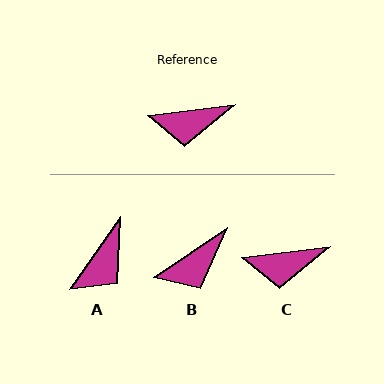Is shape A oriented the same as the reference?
No, it is off by about 47 degrees.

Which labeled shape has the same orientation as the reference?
C.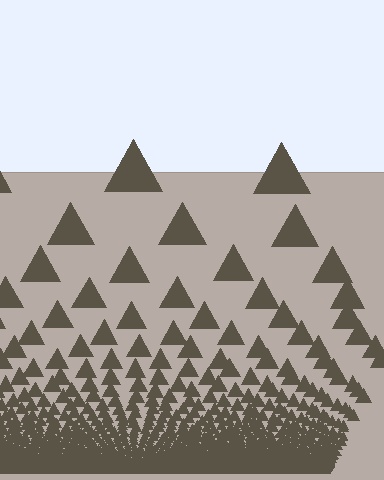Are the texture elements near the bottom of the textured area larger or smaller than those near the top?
Smaller. The gradient is inverted — elements near the bottom are smaller and denser.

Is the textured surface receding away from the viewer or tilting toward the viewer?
The surface appears to tilt toward the viewer. Texture elements get larger and sparser toward the top.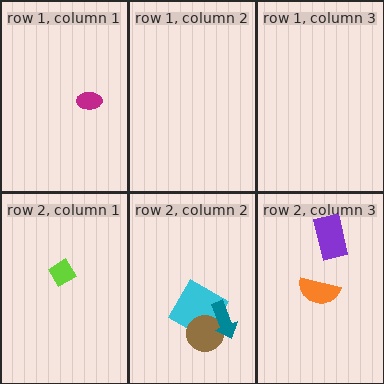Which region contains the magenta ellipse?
The row 1, column 1 region.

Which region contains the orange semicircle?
The row 2, column 3 region.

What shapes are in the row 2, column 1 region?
The lime diamond.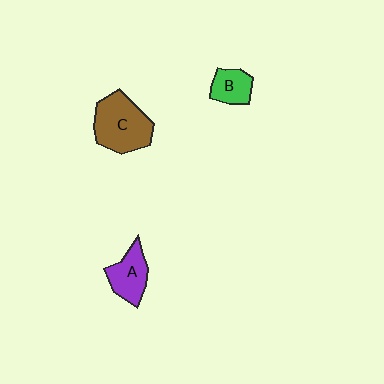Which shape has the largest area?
Shape C (brown).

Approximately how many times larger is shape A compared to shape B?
Approximately 1.3 times.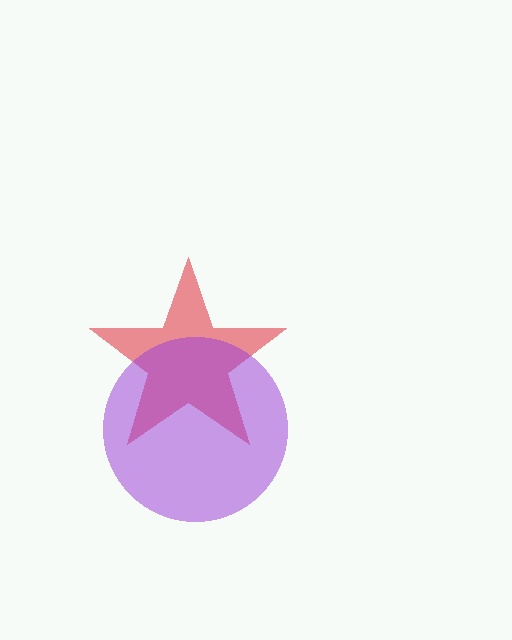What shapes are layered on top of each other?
The layered shapes are: a red star, a purple circle.